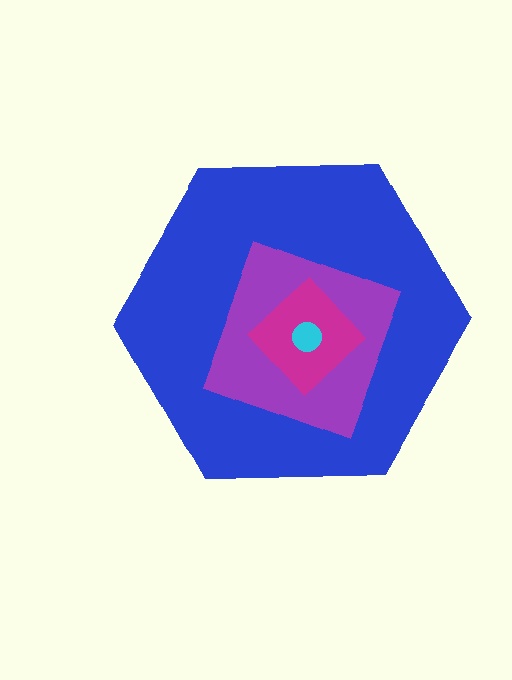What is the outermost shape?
The blue hexagon.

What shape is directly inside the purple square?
The magenta diamond.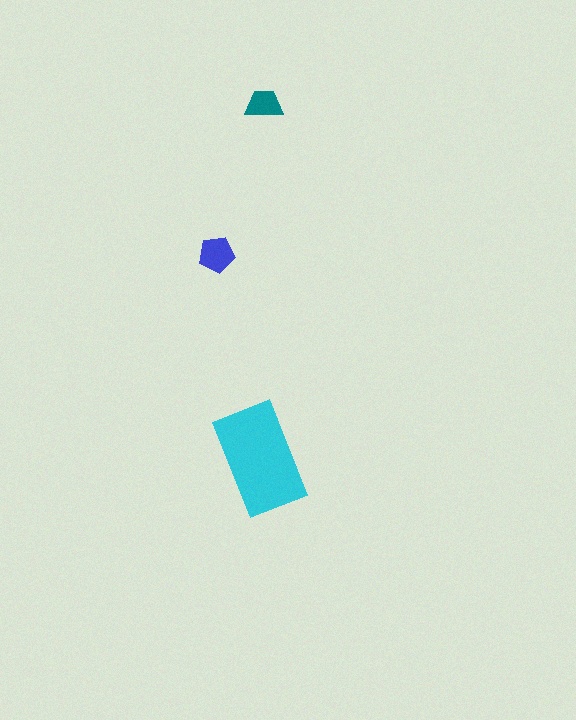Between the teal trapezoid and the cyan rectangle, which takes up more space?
The cyan rectangle.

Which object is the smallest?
The teal trapezoid.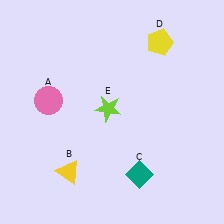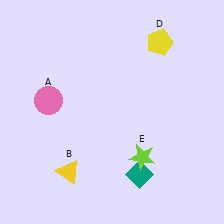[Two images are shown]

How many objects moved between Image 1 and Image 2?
1 object moved between the two images.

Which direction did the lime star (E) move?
The lime star (E) moved down.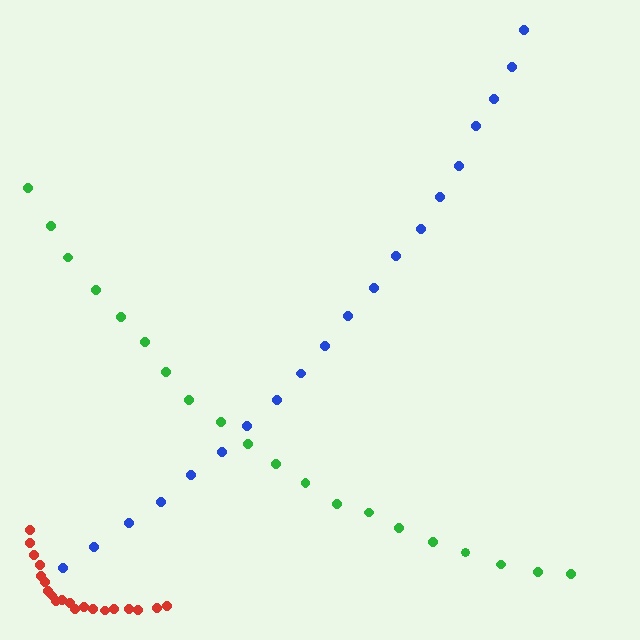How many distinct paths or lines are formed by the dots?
There are 3 distinct paths.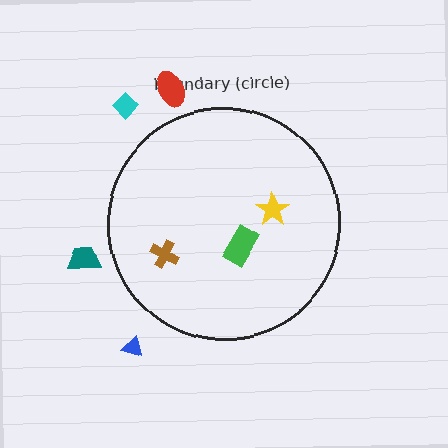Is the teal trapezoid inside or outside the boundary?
Outside.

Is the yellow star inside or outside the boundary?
Inside.